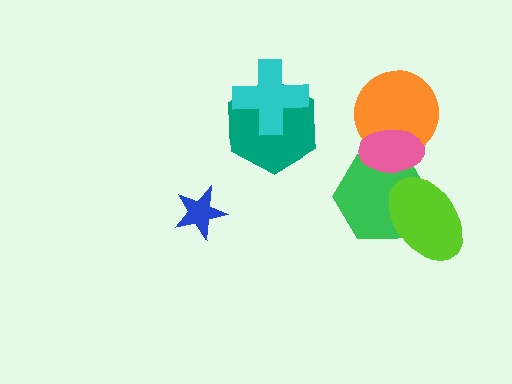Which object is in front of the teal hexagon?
The cyan cross is in front of the teal hexagon.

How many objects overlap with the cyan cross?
1 object overlaps with the cyan cross.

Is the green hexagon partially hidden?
Yes, it is partially covered by another shape.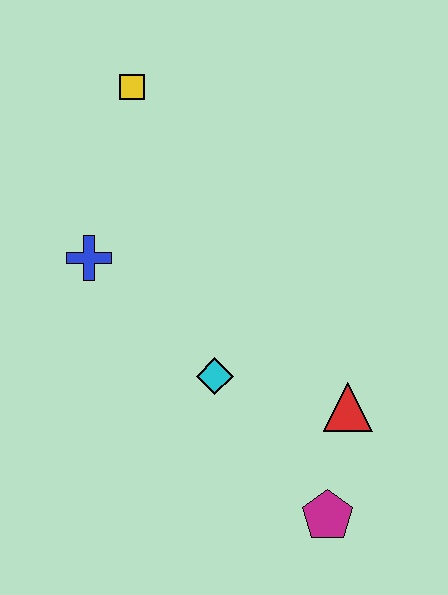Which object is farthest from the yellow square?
The magenta pentagon is farthest from the yellow square.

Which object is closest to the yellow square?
The blue cross is closest to the yellow square.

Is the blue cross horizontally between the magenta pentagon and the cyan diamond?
No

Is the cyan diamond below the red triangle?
No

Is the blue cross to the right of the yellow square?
No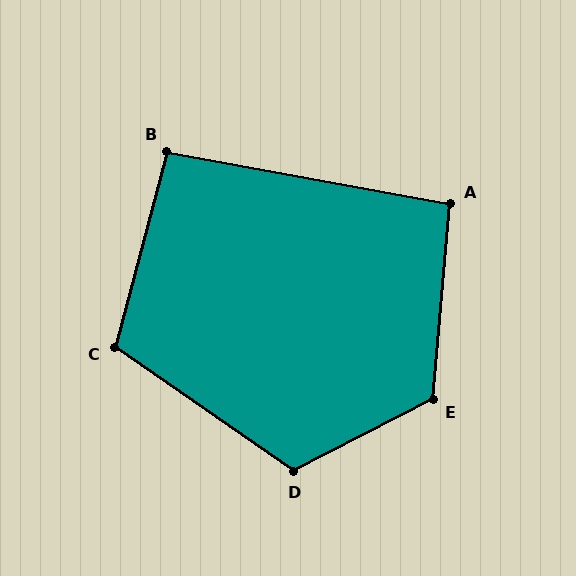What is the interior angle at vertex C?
Approximately 110 degrees (obtuse).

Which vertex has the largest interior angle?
E, at approximately 122 degrees.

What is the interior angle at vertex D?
Approximately 118 degrees (obtuse).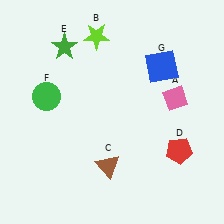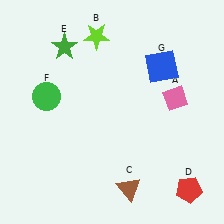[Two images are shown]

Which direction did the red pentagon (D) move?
The red pentagon (D) moved down.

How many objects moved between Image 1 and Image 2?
2 objects moved between the two images.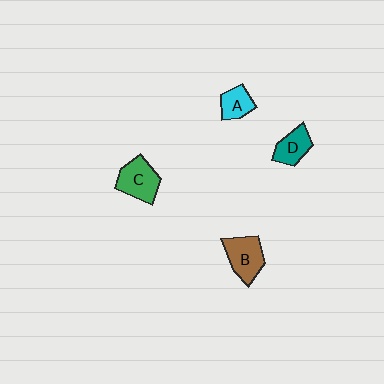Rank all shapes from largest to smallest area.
From largest to smallest: C (green), B (brown), D (teal), A (cyan).